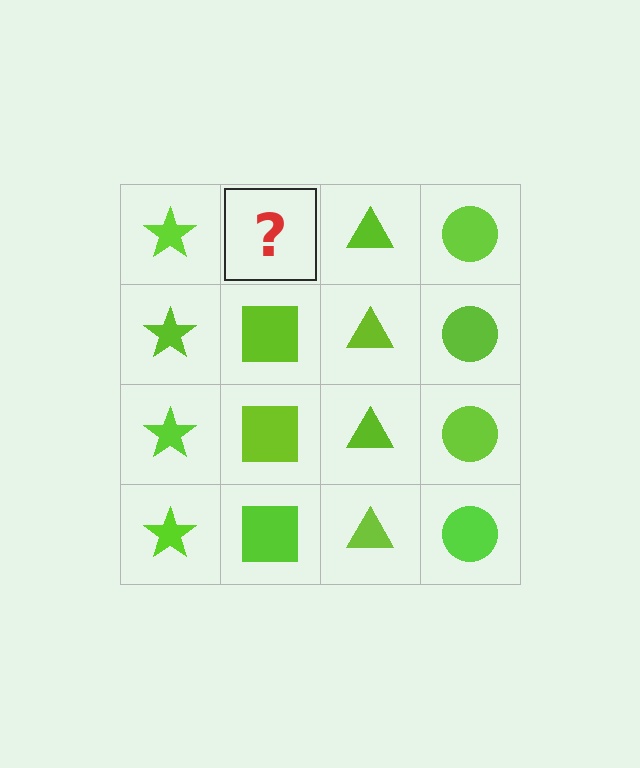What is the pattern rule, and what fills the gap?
The rule is that each column has a consistent shape. The gap should be filled with a lime square.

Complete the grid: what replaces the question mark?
The question mark should be replaced with a lime square.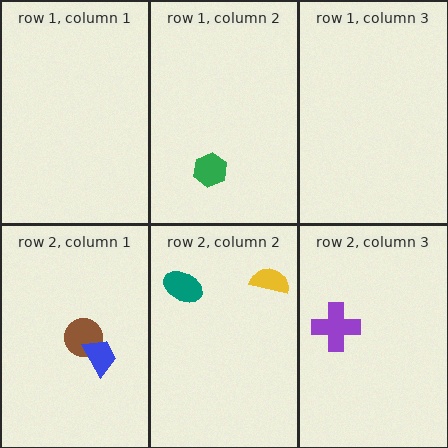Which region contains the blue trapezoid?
The row 2, column 1 region.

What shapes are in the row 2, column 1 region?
The brown circle, the blue trapezoid.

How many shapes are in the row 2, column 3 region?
1.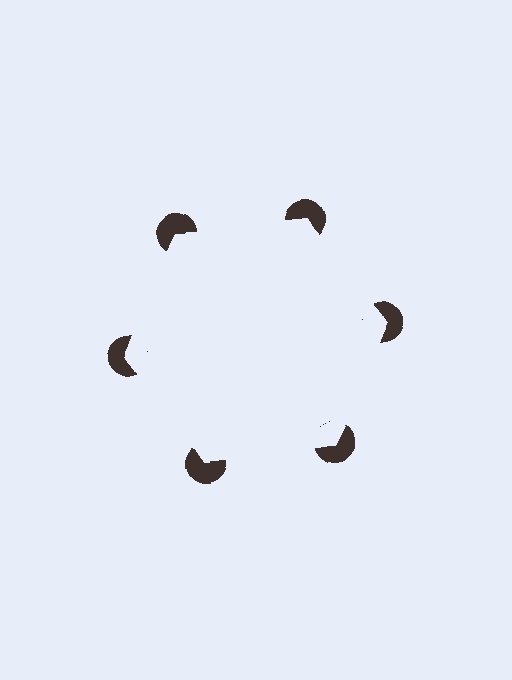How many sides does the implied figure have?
6 sides.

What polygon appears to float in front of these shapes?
An illusory hexagon — its edges are inferred from the aligned wedge cuts in the pac-man discs, not physically drawn.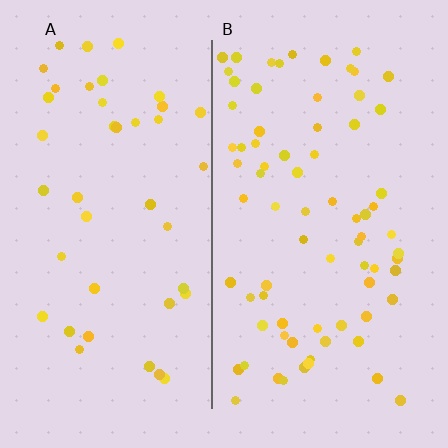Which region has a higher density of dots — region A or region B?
B (the right).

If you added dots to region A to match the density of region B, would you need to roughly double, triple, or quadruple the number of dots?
Approximately double.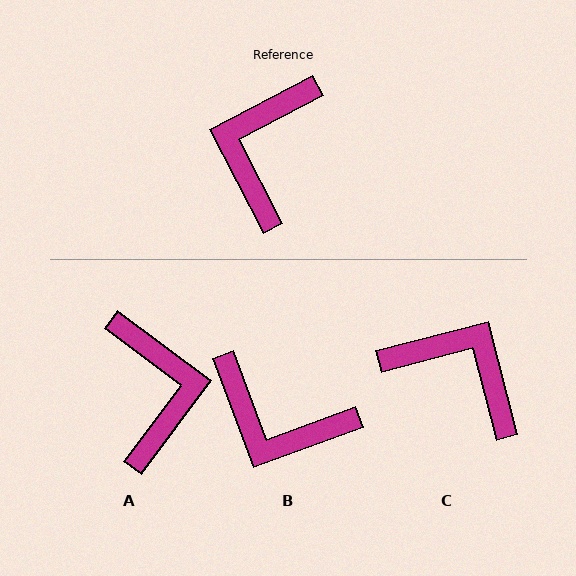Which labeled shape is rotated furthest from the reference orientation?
A, about 154 degrees away.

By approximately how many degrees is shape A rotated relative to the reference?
Approximately 154 degrees clockwise.